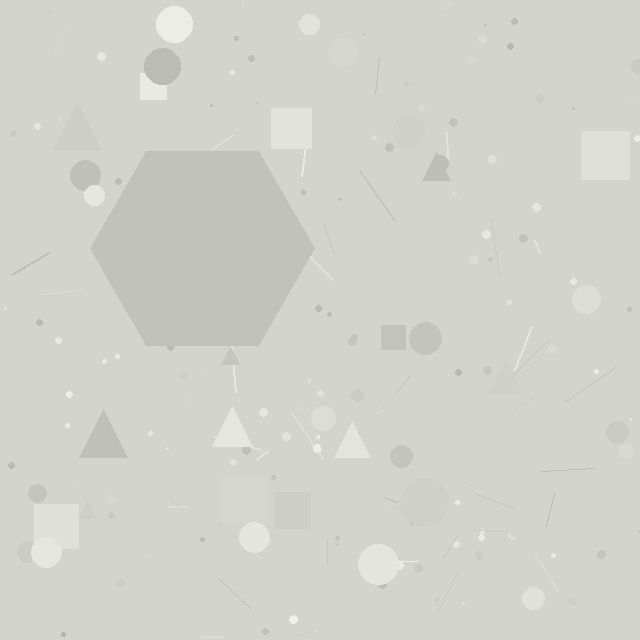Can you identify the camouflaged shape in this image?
The camouflaged shape is a hexagon.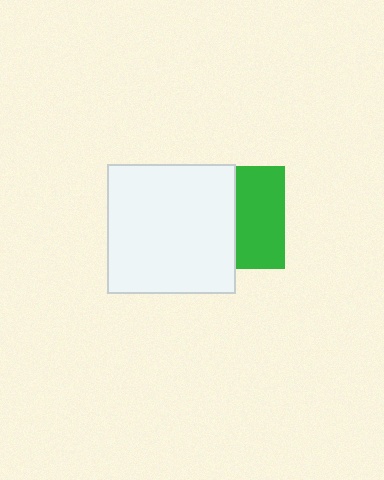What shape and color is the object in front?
The object in front is a white square.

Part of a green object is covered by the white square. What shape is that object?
It is a square.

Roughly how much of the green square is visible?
About half of it is visible (roughly 48%).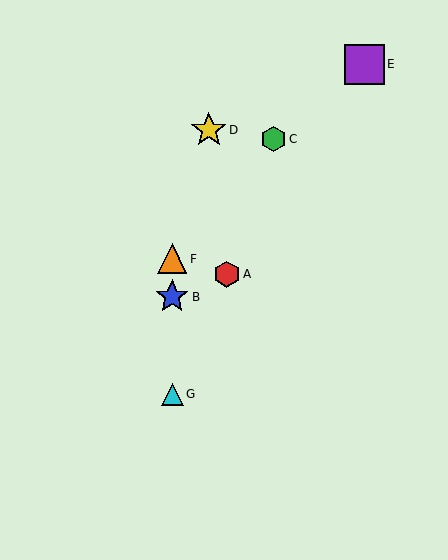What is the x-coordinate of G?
Object G is at x≈172.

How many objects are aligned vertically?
3 objects (B, F, G) are aligned vertically.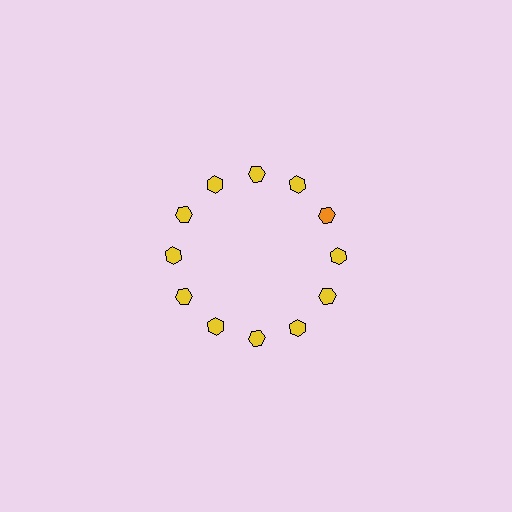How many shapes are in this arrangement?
There are 12 shapes arranged in a ring pattern.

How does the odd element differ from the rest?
It has a different color: orange instead of yellow.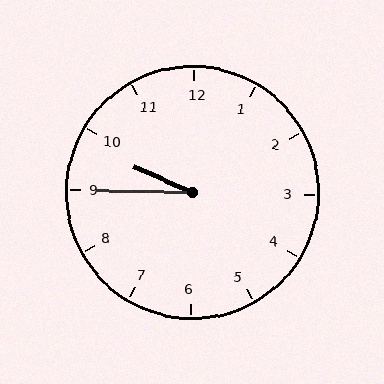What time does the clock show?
9:45.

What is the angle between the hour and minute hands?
Approximately 22 degrees.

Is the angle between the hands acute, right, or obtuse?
It is acute.